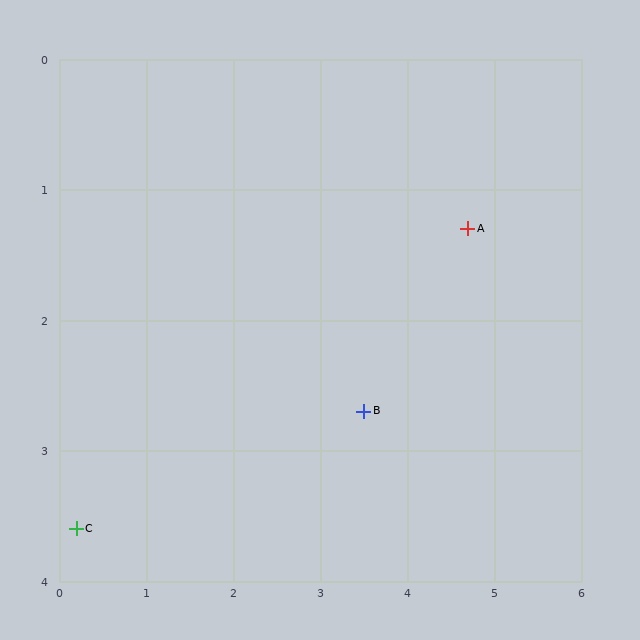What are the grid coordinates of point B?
Point B is at approximately (3.5, 2.7).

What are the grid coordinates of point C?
Point C is at approximately (0.2, 3.6).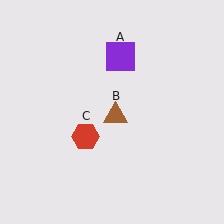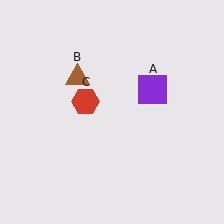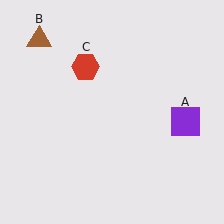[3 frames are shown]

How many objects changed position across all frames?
3 objects changed position: purple square (object A), brown triangle (object B), red hexagon (object C).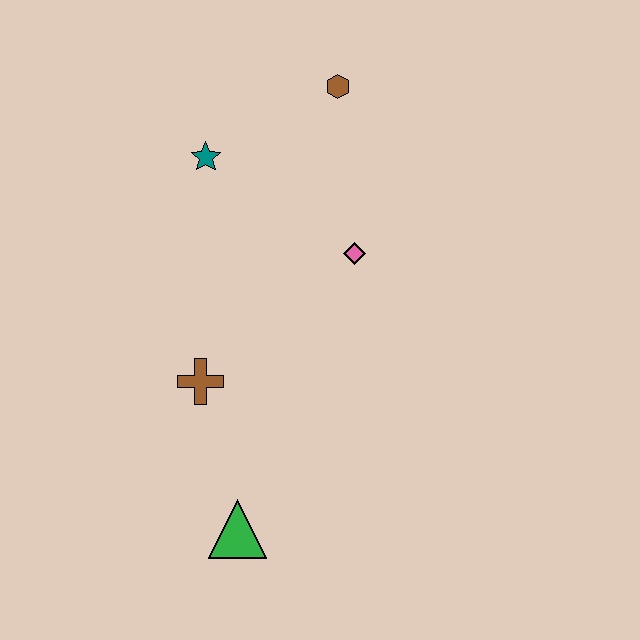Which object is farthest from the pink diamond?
The green triangle is farthest from the pink diamond.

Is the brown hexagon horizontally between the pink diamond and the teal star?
Yes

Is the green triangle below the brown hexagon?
Yes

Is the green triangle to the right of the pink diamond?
No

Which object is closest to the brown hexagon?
The teal star is closest to the brown hexagon.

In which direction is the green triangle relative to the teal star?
The green triangle is below the teal star.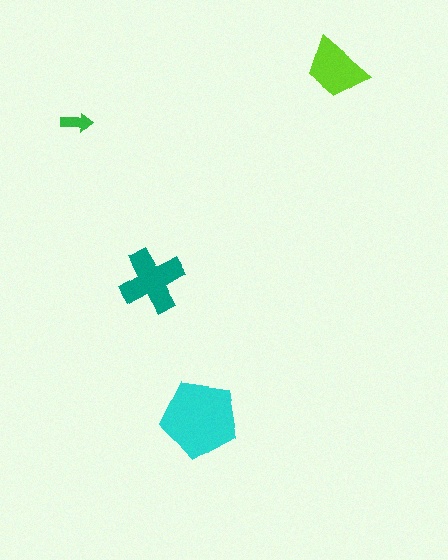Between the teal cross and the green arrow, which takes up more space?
The teal cross.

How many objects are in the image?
There are 4 objects in the image.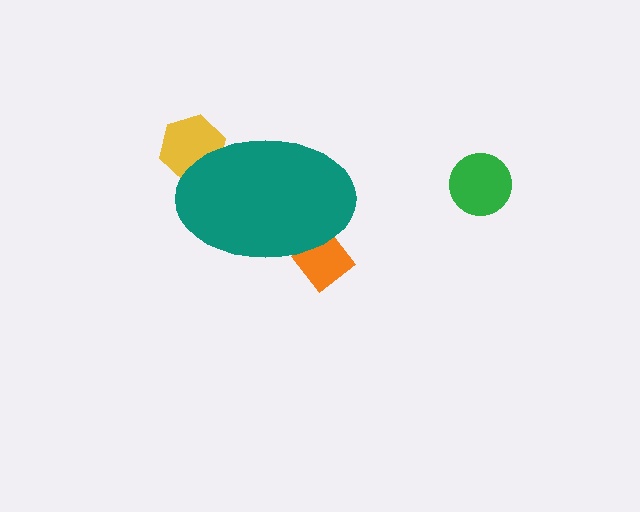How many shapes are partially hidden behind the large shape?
2 shapes are partially hidden.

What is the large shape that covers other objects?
A teal ellipse.